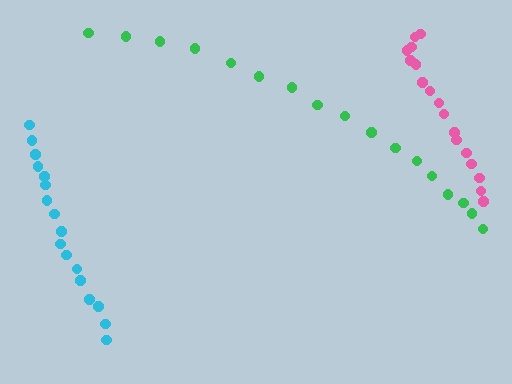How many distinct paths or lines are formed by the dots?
There are 3 distinct paths.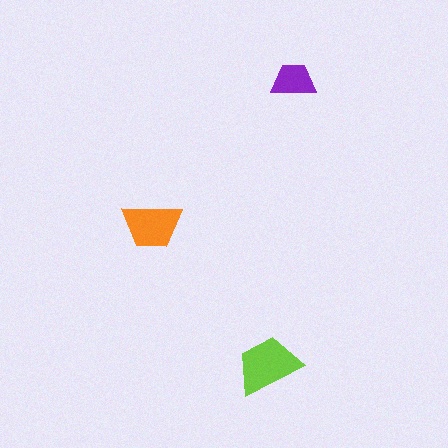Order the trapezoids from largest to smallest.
the lime one, the orange one, the purple one.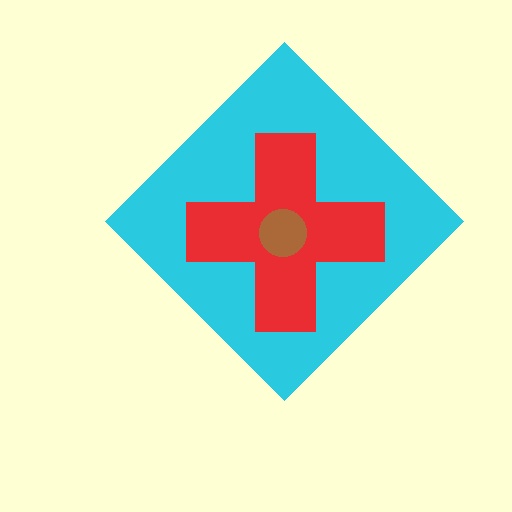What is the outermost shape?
The cyan diamond.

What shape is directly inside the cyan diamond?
The red cross.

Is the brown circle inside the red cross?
Yes.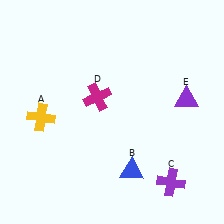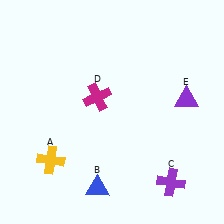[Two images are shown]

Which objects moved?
The objects that moved are: the yellow cross (A), the blue triangle (B).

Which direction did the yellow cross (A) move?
The yellow cross (A) moved down.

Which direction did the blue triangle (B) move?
The blue triangle (B) moved left.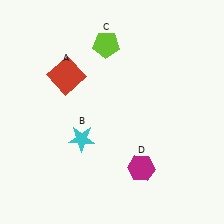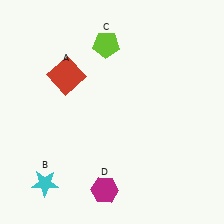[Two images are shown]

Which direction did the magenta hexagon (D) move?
The magenta hexagon (D) moved left.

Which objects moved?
The objects that moved are: the cyan star (B), the magenta hexagon (D).